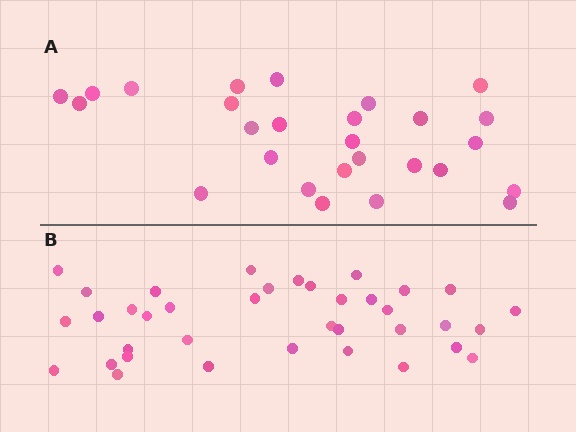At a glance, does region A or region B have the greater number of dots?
Region B (the bottom region) has more dots.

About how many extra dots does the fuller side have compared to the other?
Region B has roughly 10 or so more dots than region A.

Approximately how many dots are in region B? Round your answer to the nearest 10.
About 40 dots. (The exact count is 37, which rounds to 40.)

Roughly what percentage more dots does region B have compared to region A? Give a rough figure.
About 35% more.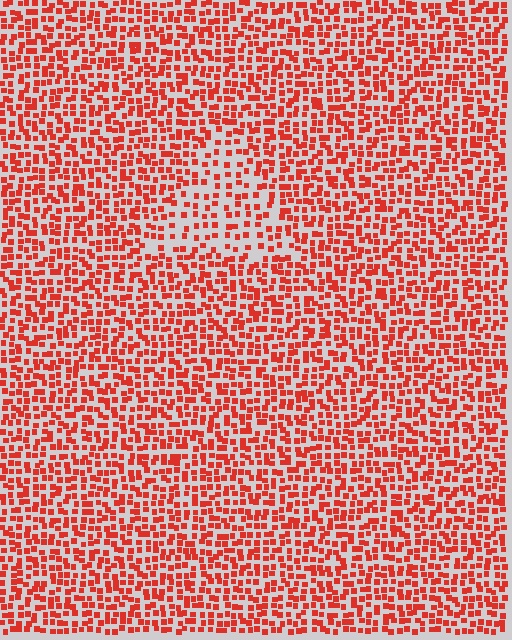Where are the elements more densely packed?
The elements are more densely packed outside the triangle boundary.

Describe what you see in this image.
The image contains small red elements arranged at two different densities. A triangle-shaped region is visible where the elements are less densely packed than the surrounding area.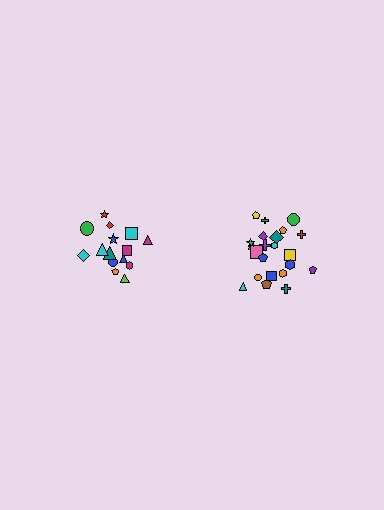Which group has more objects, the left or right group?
The right group.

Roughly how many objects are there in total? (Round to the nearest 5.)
Roughly 35 objects in total.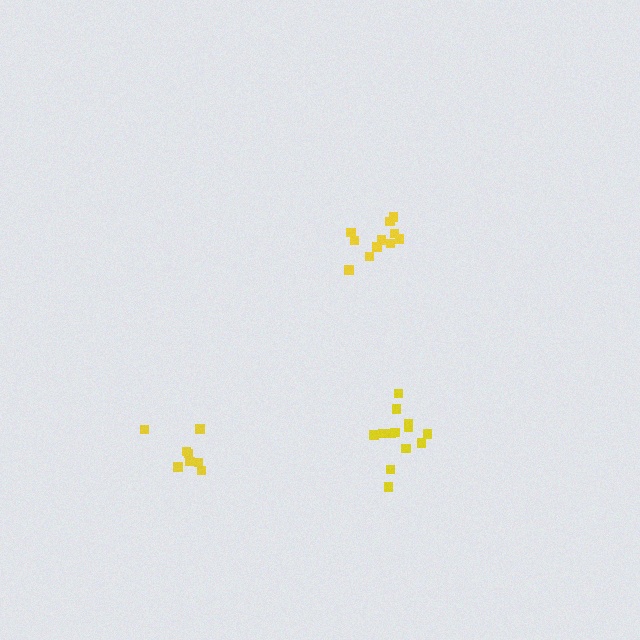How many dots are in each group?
Group 1: 11 dots, Group 2: 13 dots, Group 3: 8 dots (32 total).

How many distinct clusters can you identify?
There are 3 distinct clusters.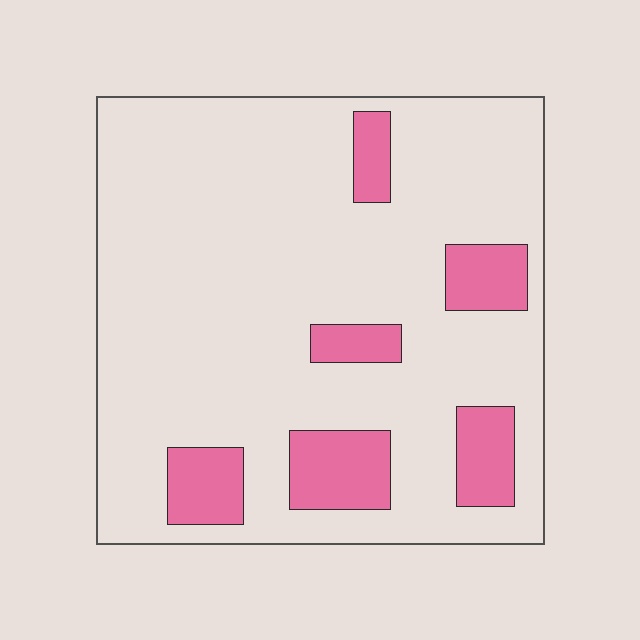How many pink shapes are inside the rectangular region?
6.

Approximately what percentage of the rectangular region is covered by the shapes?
Approximately 15%.